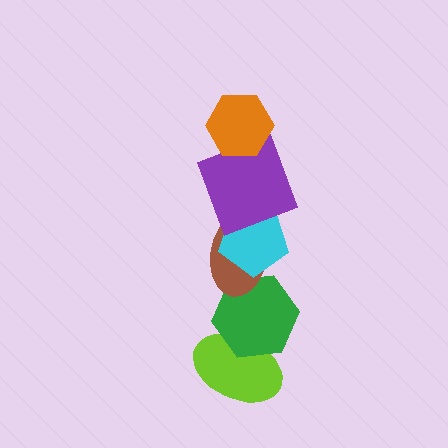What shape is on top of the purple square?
The orange hexagon is on top of the purple square.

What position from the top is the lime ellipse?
The lime ellipse is 6th from the top.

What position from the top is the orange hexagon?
The orange hexagon is 1st from the top.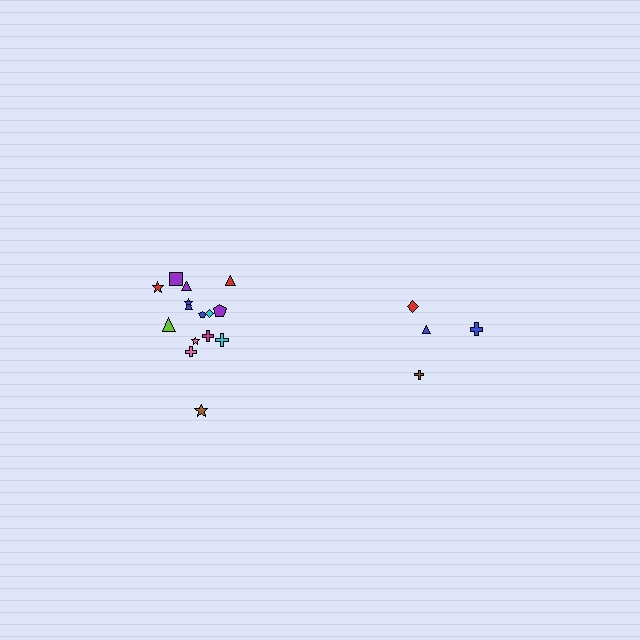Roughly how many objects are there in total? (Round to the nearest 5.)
Roughly 20 objects in total.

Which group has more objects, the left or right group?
The left group.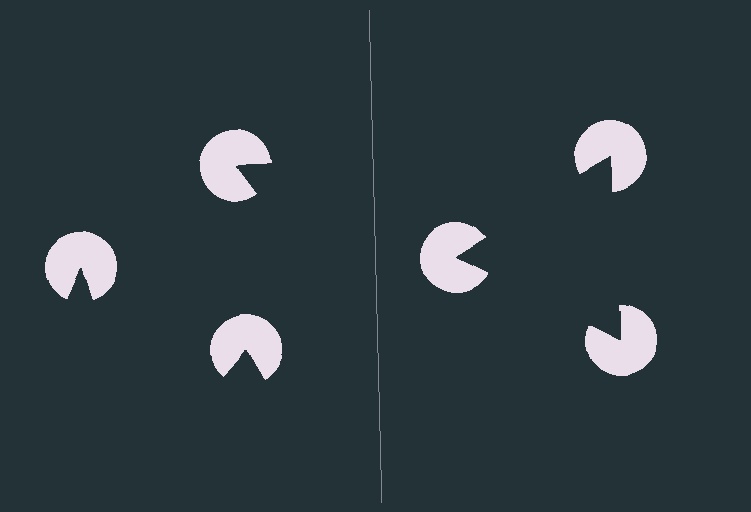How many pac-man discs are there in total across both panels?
6 — 3 on each side.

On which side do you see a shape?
An illusory triangle appears on the right side. On the left side the wedge cuts are rotated, so no coherent shape forms.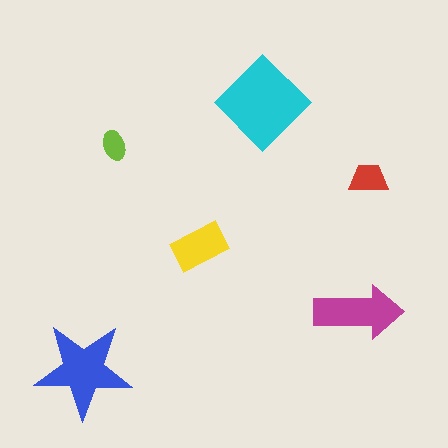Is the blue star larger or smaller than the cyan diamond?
Smaller.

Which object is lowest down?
The blue star is bottommost.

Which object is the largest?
The cyan diamond.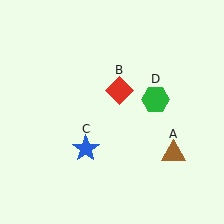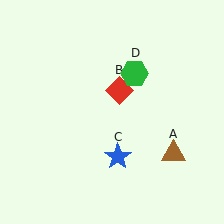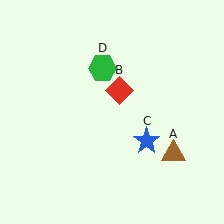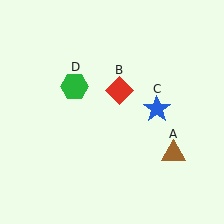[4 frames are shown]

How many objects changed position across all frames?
2 objects changed position: blue star (object C), green hexagon (object D).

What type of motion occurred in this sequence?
The blue star (object C), green hexagon (object D) rotated counterclockwise around the center of the scene.